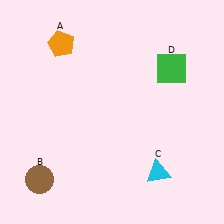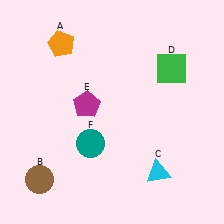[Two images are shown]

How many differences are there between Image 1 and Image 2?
There are 2 differences between the two images.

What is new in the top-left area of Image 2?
A magenta pentagon (E) was added in the top-left area of Image 2.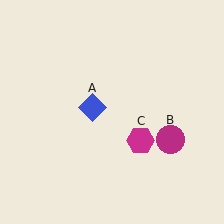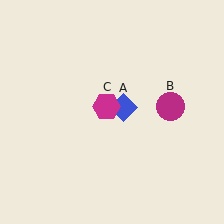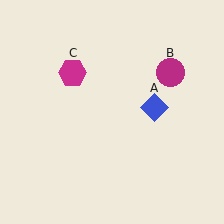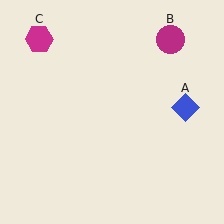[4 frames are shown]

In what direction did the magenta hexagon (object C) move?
The magenta hexagon (object C) moved up and to the left.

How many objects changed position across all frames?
3 objects changed position: blue diamond (object A), magenta circle (object B), magenta hexagon (object C).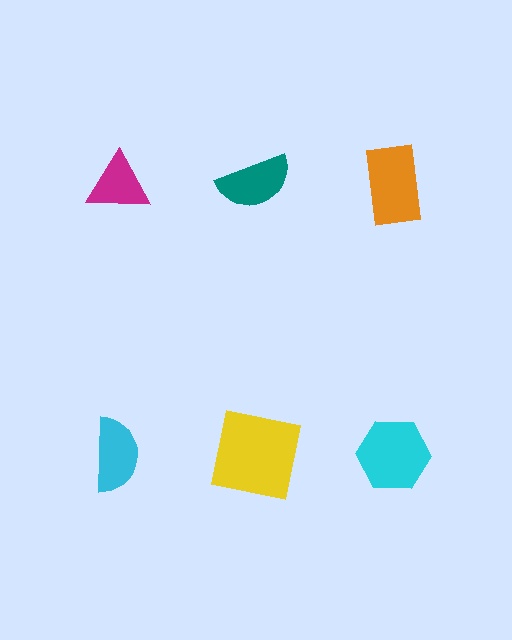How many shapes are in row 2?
3 shapes.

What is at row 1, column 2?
A teal semicircle.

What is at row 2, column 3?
A cyan hexagon.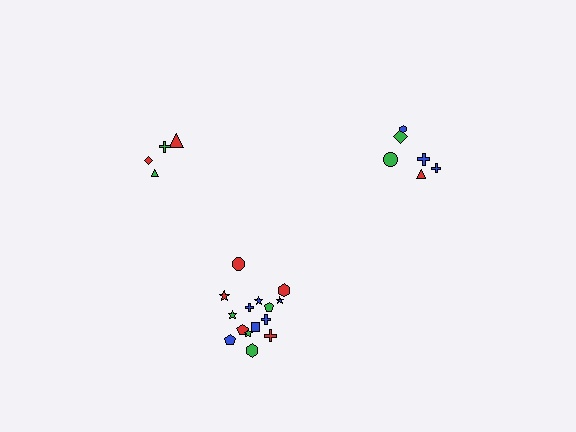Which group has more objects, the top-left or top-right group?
The top-right group.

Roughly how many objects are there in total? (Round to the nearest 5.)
Roughly 25 objects in total.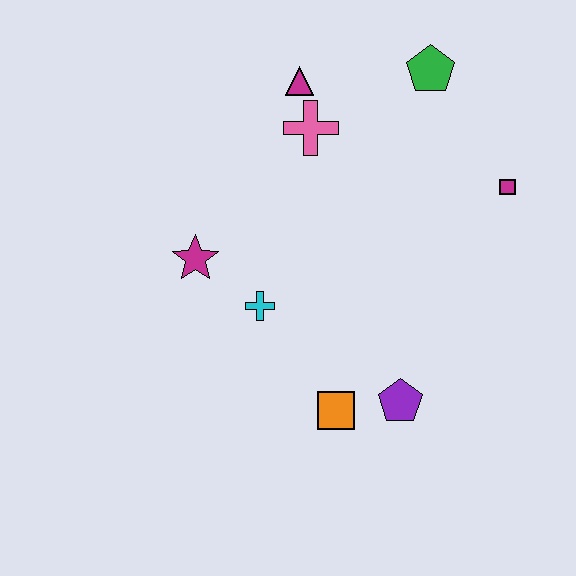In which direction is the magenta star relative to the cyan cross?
The magenta star is to the left of the cyan cross.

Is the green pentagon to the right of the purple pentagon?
Yes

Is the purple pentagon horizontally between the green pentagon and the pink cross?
Yes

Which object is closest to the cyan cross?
The magenta star is closest to the cyan cross.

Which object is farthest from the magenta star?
The magenta square is farthest from the magenta star.